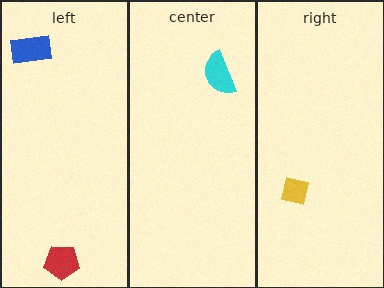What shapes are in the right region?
The yellow square.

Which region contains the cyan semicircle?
The center region.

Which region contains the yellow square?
The right region.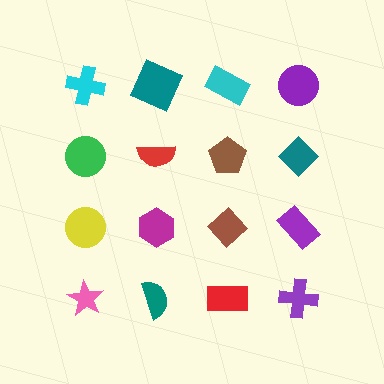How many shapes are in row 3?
4 shapes.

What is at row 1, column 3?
A cyan rectangle.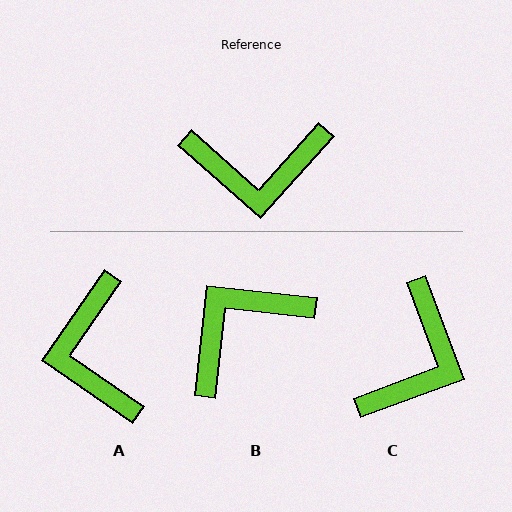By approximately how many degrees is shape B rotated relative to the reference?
Approximately 144 degrees clockwise.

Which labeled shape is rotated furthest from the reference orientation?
B, about 144 degrees away.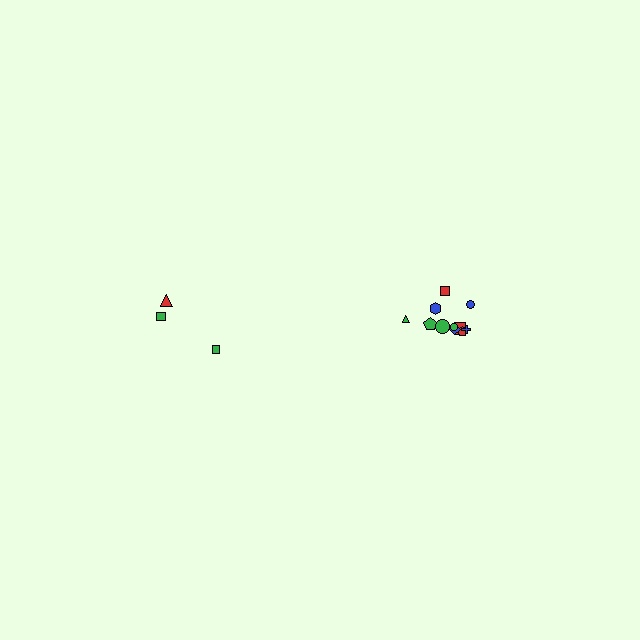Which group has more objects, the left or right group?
The right group.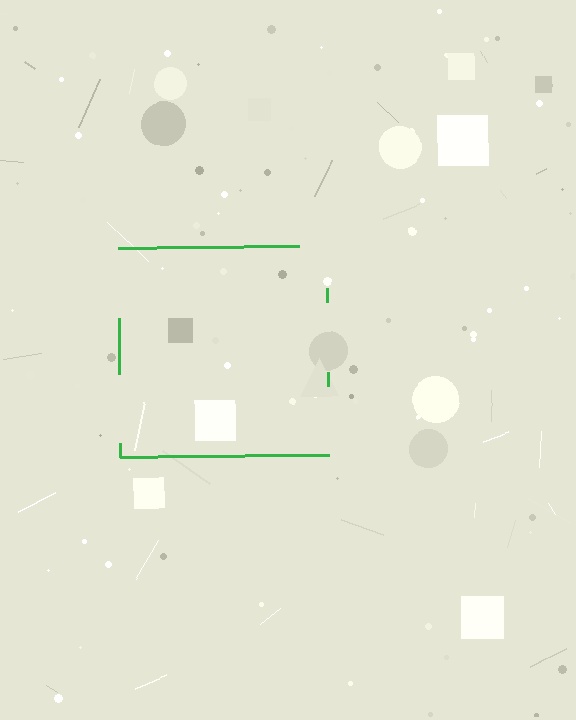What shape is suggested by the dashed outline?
The dashed outline suggests a square.